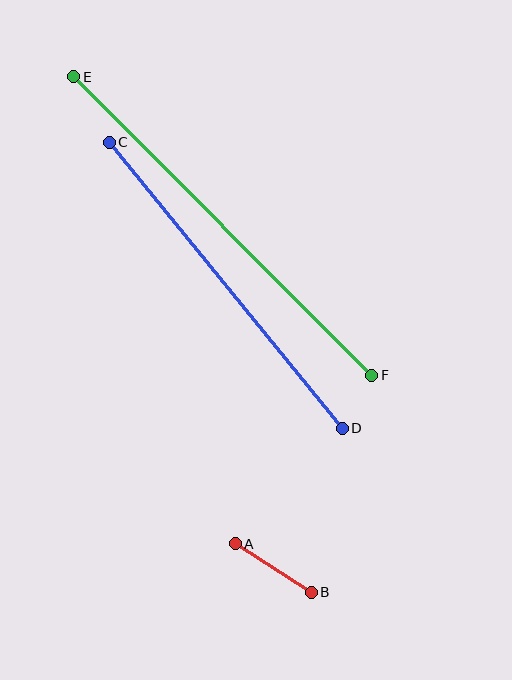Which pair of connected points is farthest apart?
Points E and F are farthest apart.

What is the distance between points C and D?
The distance is approximately 369 pixels.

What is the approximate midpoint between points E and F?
The midpoint is at approximately (223, 226) pixels.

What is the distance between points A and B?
The distance is approximately 90 pixels.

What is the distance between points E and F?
The distance is approximately 422 pixels.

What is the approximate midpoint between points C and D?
The midpoint is at approximately (226, 285) pixels.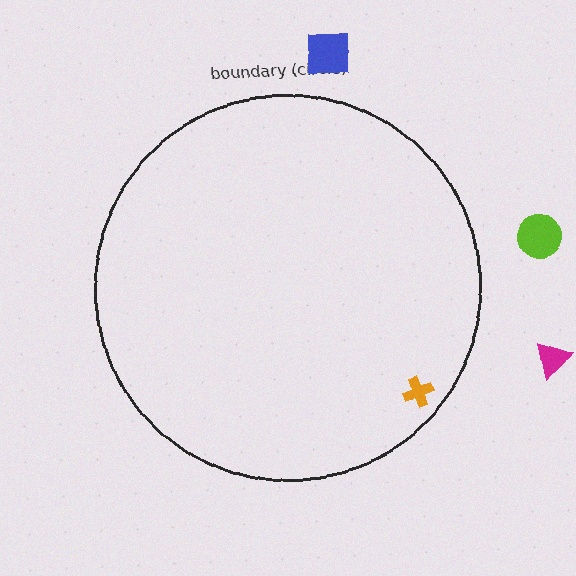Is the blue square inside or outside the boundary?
Outside.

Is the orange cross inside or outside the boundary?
Inside.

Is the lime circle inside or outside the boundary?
Outside.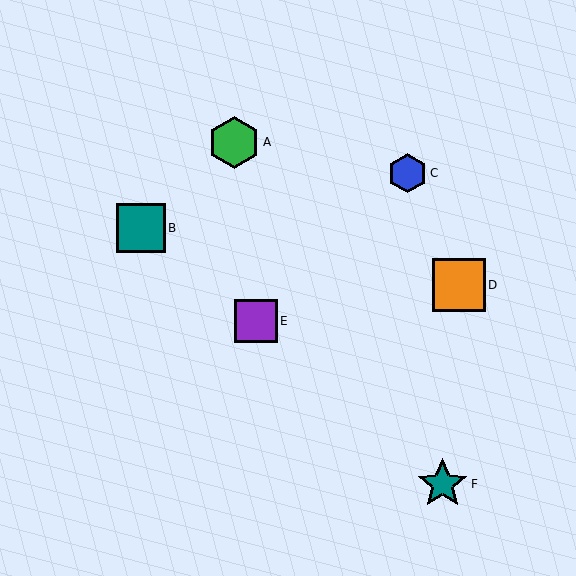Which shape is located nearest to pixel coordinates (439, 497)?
The teal star (labeled F) at (442, 484) is nearest to that location.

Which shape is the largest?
The green hexagon (labeled A) is the largest.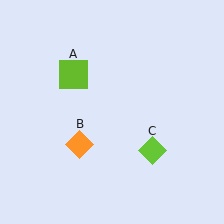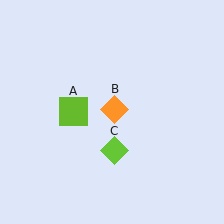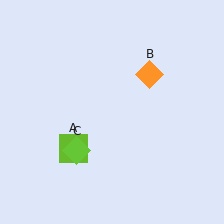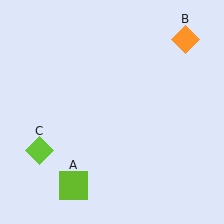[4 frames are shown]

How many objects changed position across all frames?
3 objects changed position: lime square (object A), orange diamond (object B), lime diamond (object C).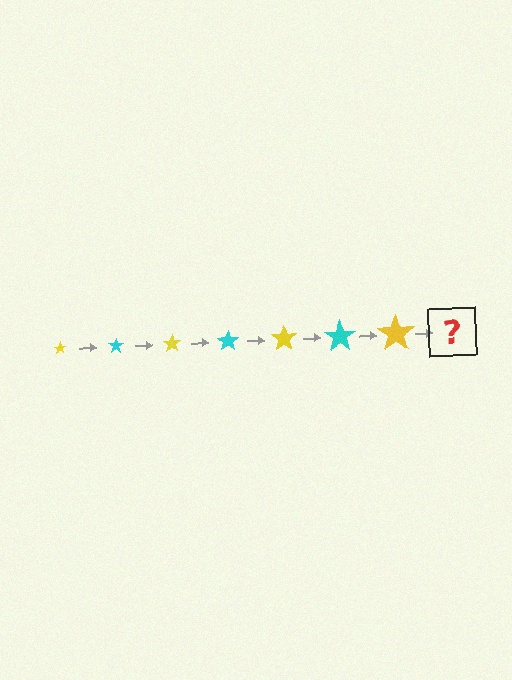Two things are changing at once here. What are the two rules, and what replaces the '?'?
The two rules are that the star grows larger each step and the color cycles through yellow and cyan. The '?' should be a cyan star, larger than the previous one.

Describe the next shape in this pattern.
It should be a cyan star, larger than the previous one.